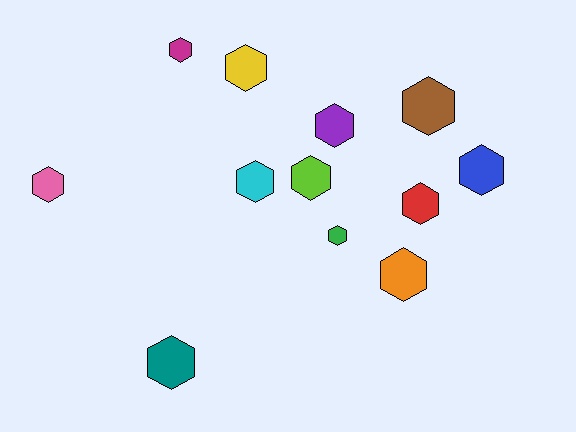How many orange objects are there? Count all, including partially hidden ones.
There is 1 orange object.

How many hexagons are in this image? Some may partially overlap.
There are 12 hexagons.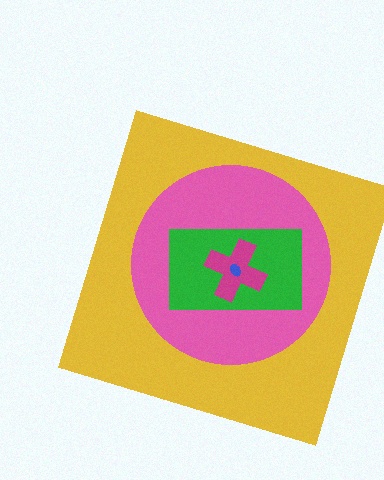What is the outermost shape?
The yellow square.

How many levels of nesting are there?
5.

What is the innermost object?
The blue ellipse.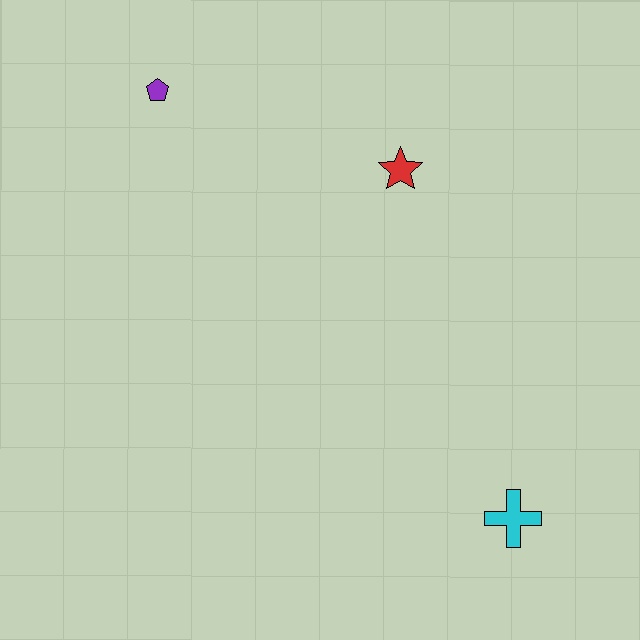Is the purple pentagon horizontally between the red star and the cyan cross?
No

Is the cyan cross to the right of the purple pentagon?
Yes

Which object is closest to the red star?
The purple pentagon is closest to the red star.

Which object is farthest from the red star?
The cyan cross is farthest from the red star.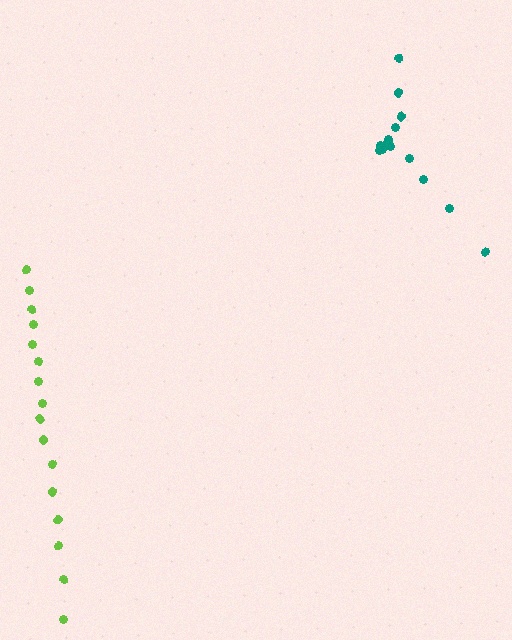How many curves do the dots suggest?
There are 2 distinct paths.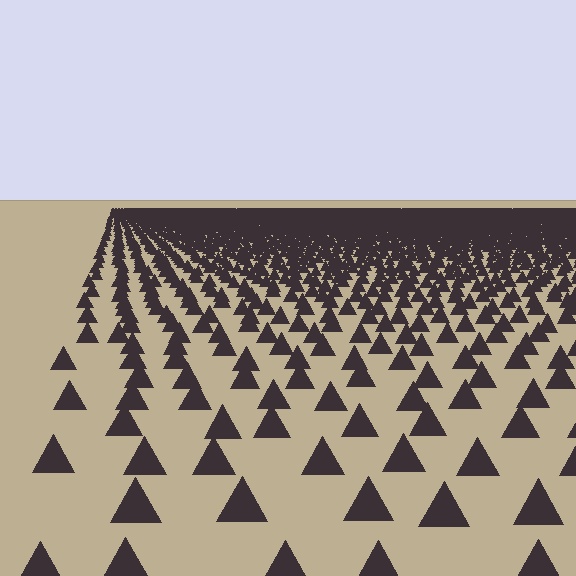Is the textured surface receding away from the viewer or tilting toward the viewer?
The surface is receding away from the viewer. Texture elements get smaller and denser toward the top.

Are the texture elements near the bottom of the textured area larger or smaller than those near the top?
Larger. Near the bottom, elements are closer to the viewer and appear at a bigger on-screen size.